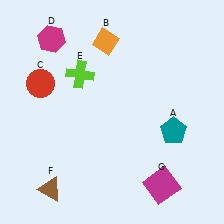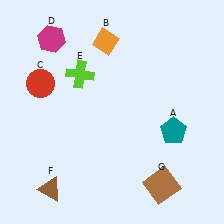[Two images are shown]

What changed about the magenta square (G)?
In Image 1, G is magenta. In Image 2, it changed to brown.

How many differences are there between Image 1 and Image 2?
There is 1 difference between the two images.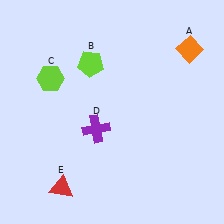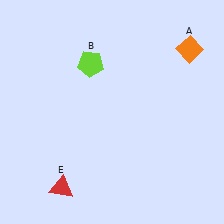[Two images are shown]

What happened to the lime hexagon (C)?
The lime hexagon (C) was removed in Image 2. It was in the top-left area of Image 1.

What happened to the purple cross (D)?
The purple cross (D) was removed in Image 2. It was in the bottom-left area of Image 1.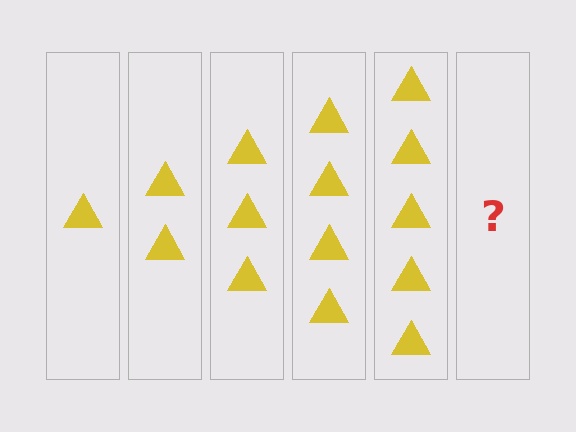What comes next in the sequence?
The next element should be 6 triangles.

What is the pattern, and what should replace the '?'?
The pattern is that each step adds one more triangle. The '?' should be 6 triangles.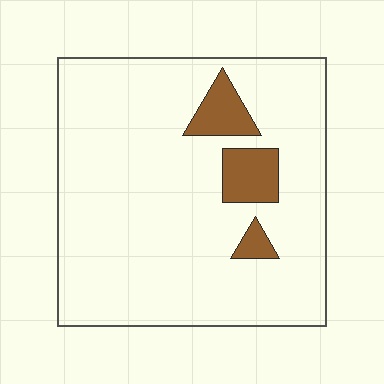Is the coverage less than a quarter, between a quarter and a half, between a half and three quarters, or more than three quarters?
Less than a quarter.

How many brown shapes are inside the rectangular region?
3.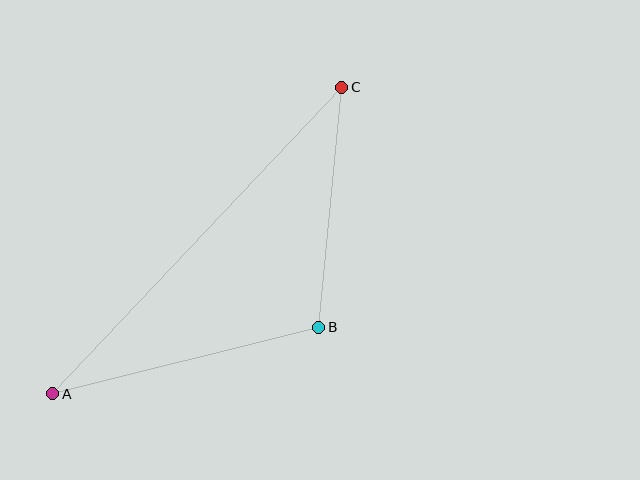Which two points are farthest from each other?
Points A and C are farthest from each other.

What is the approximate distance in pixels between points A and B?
The distance between A and B is approximately 274 pixels.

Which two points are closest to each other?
Points B and C are closest to each other.